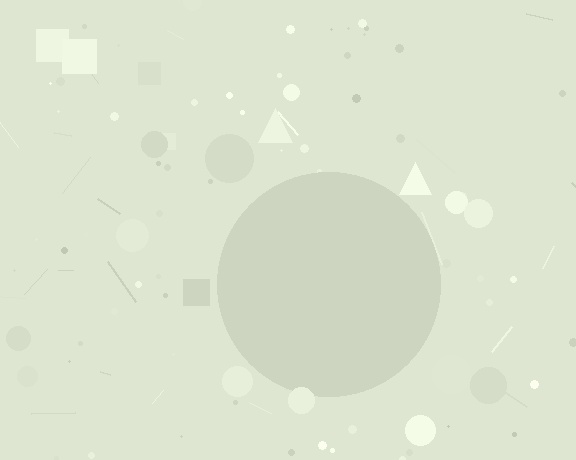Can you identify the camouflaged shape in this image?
The camouflaged shape is a circle.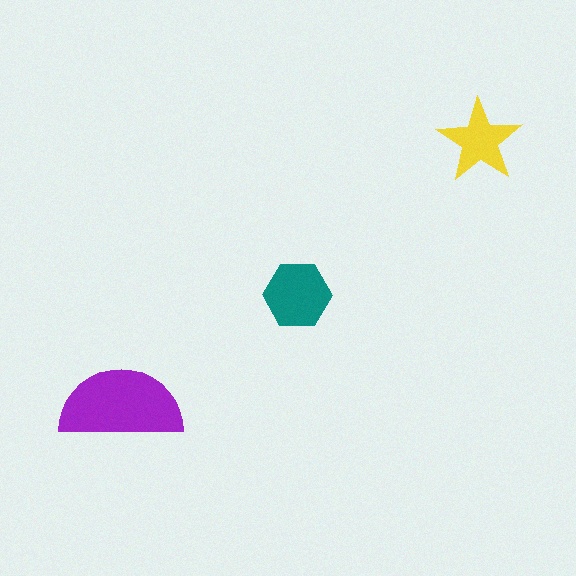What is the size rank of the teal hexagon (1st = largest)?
2nd.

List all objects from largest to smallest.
The purple semicircle, the teal hexagon, the yellow star.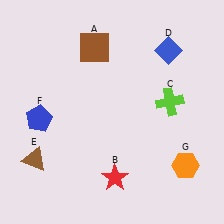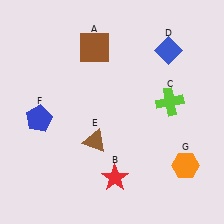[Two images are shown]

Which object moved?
The brown triangle (E) moved right.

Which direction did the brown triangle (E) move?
The brown triangle (E) moved right.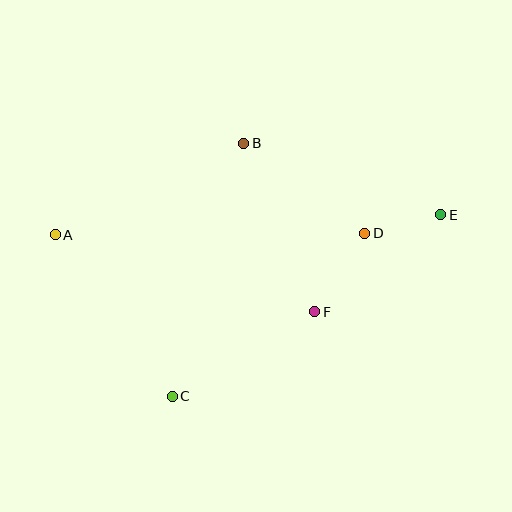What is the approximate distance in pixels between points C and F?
The distance between C and F is approximately 166 pixels.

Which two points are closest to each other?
Points D and E are closest to each other.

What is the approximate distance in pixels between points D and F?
The distance between D and F is approximately 93 pixels.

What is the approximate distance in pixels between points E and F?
The distance between E and F is approximately 159 pixels.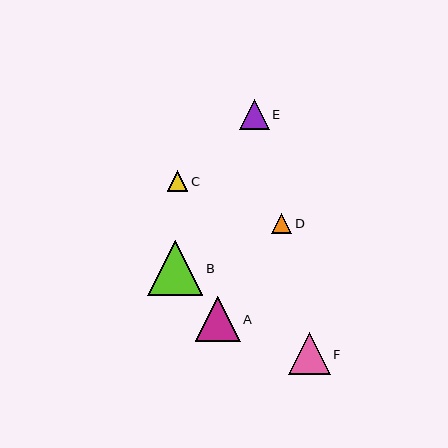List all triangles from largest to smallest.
From largest to smallest: B, A, F, E, D, C.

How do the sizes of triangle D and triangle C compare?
Triangle D and triangle C are approximately the same size.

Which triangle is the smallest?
Triangle C is the smallest with a size of approximately 20 pixels.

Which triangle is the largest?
Triangle B is the largest with a size of approximately 55 pixels.